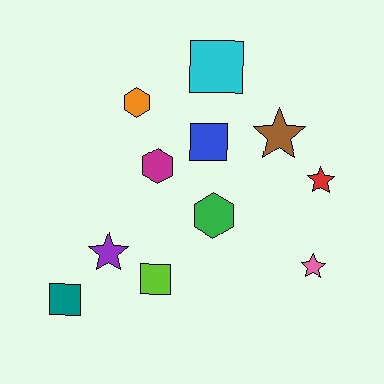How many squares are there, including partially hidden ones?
There are 4 squares.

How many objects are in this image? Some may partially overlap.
There are 11 objects.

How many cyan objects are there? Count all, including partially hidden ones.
There is 1 cyan object.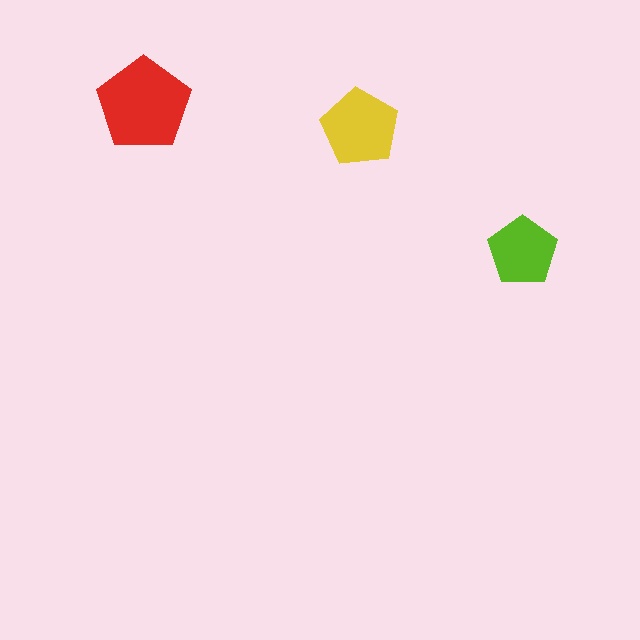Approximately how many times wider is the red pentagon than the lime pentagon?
About 1.5 times wider.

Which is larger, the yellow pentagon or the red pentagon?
The red one.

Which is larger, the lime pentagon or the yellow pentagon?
The yellow one.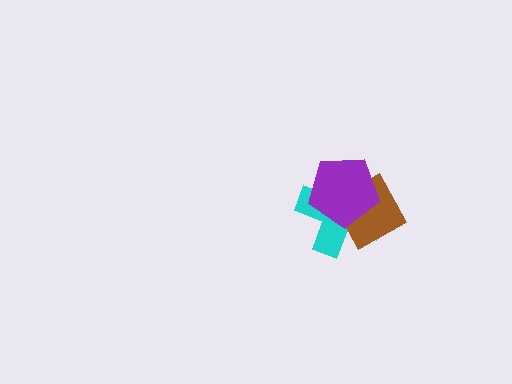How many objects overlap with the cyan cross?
2 objects overlap with the cyan cross.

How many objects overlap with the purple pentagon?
2 objects overlap with the purple pentagon.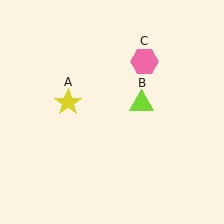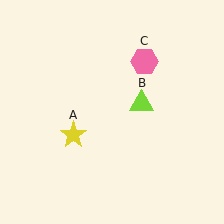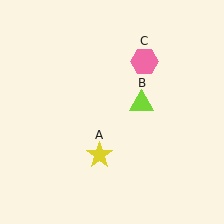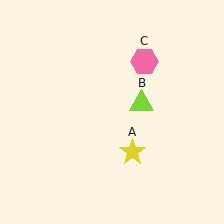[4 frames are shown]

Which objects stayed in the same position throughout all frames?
Lime triangle (object B) and pink hexagon (object C) remained stationary.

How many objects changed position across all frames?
1 object changed position: yellow star (object A).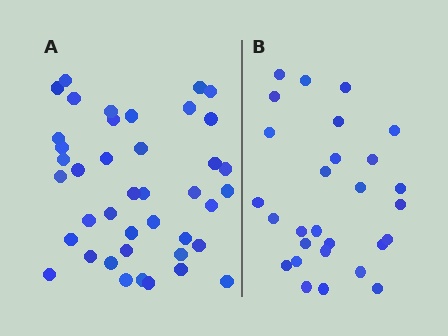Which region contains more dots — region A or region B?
Region A (the left region) has more dots.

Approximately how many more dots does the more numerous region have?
Region A has approximately 15 more dots than region B.